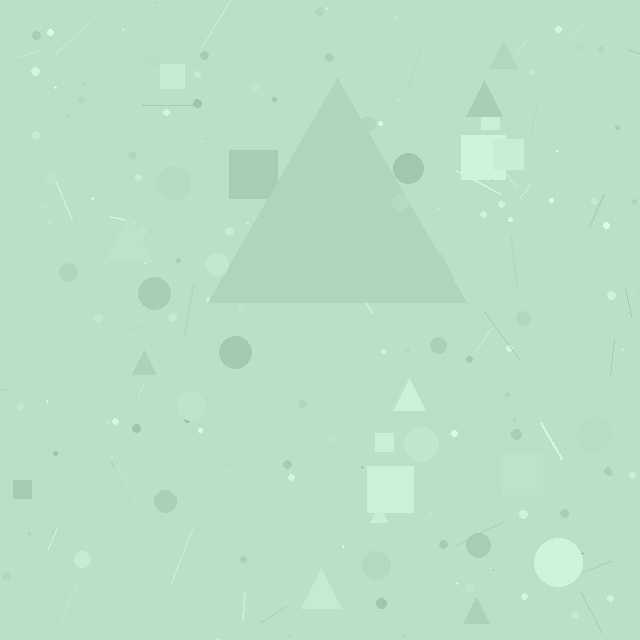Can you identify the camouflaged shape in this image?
The camouflaged shape is a triangle.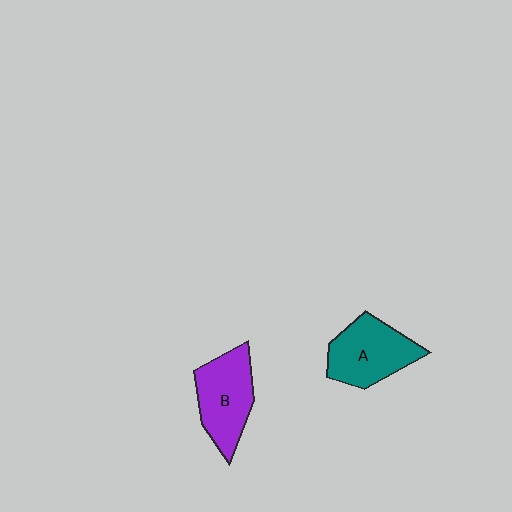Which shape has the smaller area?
Shape B (purple).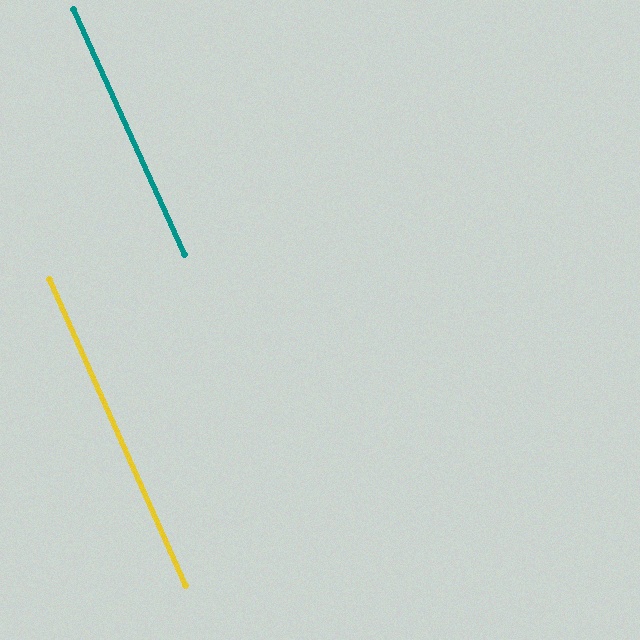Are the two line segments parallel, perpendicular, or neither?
Parallel — their directions differ by only 0.6°.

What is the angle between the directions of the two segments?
Approximately 1 degree.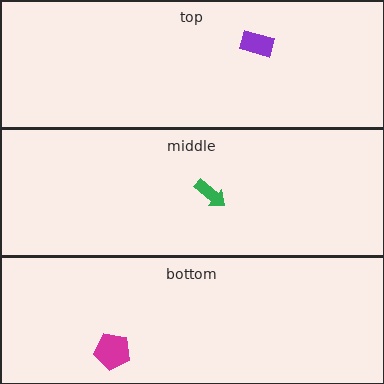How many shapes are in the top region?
1.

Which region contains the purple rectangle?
The top region.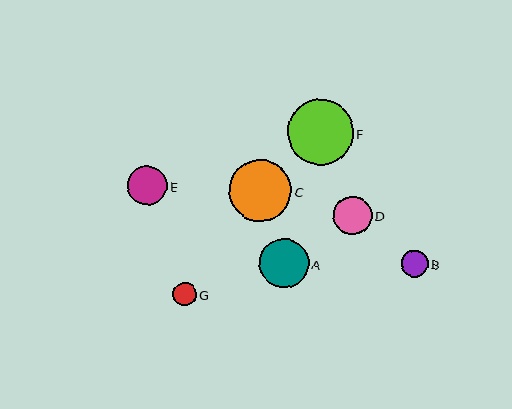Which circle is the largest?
Circle F is the largest with a size of approximately 66 pixels.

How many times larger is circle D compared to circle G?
Circle D is approximately 1.6 times the size of circle G.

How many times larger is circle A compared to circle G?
Circle A is approximately 2.1 times the size of circle G.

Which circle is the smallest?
Circle G is the smallest with a size of approximately 24 pixels.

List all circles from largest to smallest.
From largest to smallest: F, C, A, E, D, B, G.